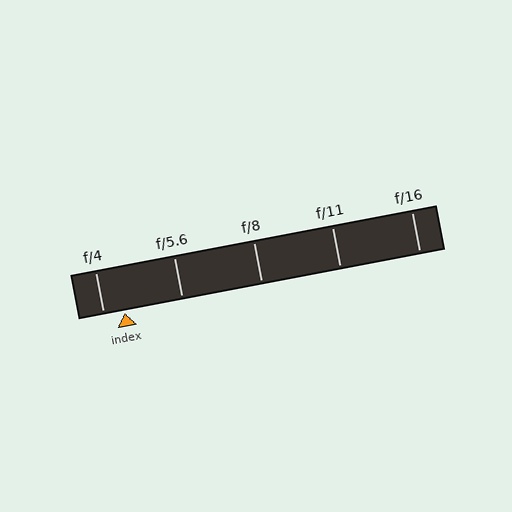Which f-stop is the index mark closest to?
The index mark is closest to f/4.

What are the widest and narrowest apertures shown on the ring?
The widest aperture shown is f/4 and the narrowest is f/16.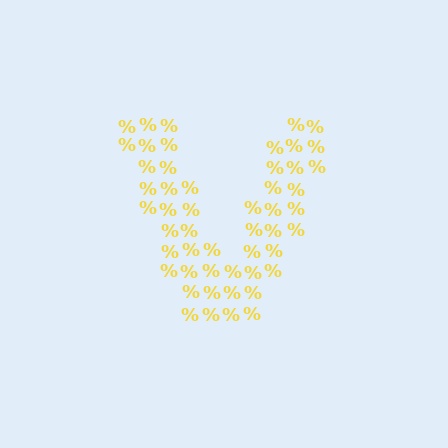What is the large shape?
The large shape is the letter V.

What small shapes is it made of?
It is made of small percent signs.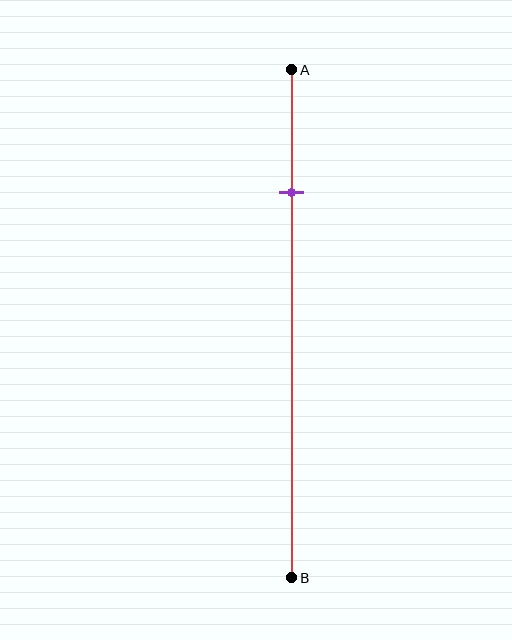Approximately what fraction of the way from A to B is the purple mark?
The purple mark is approximately 25% of the way from A to B.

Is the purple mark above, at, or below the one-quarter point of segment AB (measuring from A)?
The purple mark is approximately at the one-quarter point of segment AB.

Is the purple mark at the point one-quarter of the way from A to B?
Yes, the mark is approximately at the one-quarter point.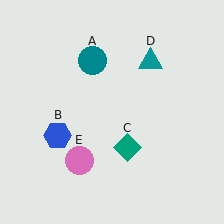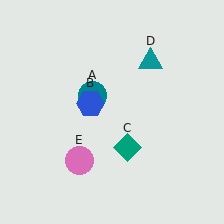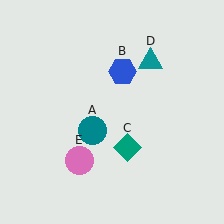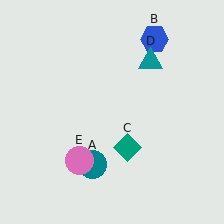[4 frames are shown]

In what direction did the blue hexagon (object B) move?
The blue hexagon (object B) moved up and to the right.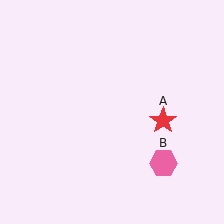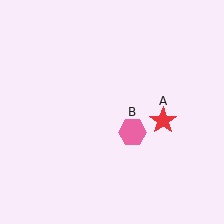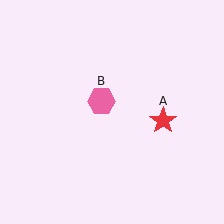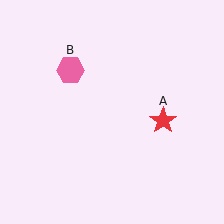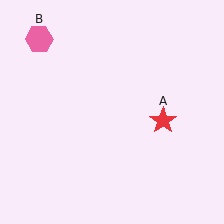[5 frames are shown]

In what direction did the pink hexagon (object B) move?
The pink hexagon (object B) moved up and to the left.